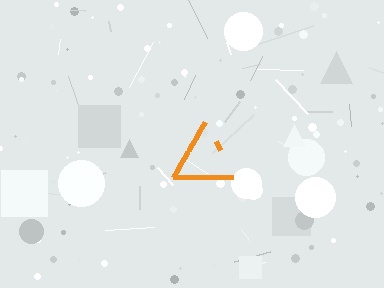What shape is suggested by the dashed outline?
The dashed outline suggests a triangle.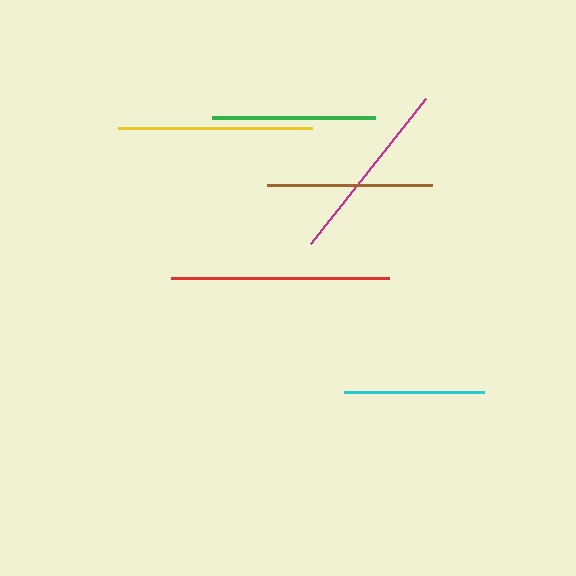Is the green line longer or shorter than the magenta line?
The magenta line is longer than the green line.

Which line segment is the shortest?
The cyan line is the shortest at approximately 141 pixels.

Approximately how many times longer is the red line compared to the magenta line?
The red line is approximately 1.2 times the length of the magenta line.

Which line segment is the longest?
The red line is the longest at approximately 217 pixels.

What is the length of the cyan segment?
The cyan segment is approximately 141 pixels long.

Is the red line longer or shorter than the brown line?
The red line is longer than the brown line.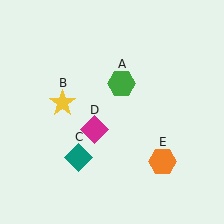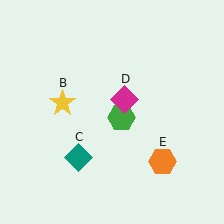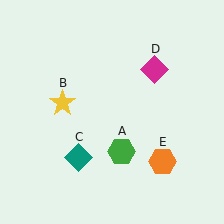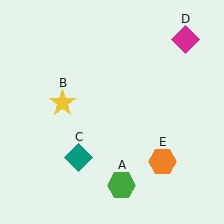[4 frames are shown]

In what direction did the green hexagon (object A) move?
The green hexagon (object A) moved down.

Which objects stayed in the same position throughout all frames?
Yellow star (object B) and teal diamond (object C) and orange hexagon (object E) remained stationary.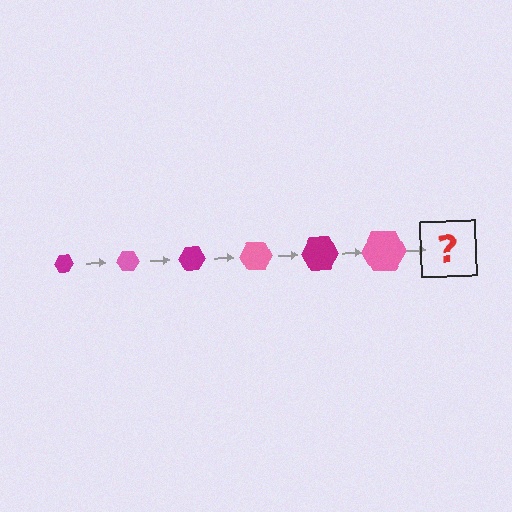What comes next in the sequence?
The next element should be a magenta hexagon, larger than the previous one.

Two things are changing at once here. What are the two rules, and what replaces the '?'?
The two rules are that the hexagon grows larger each step and the color cycles through magenta and pink. The '?' should be a magenta hexagon, larger than the previous one.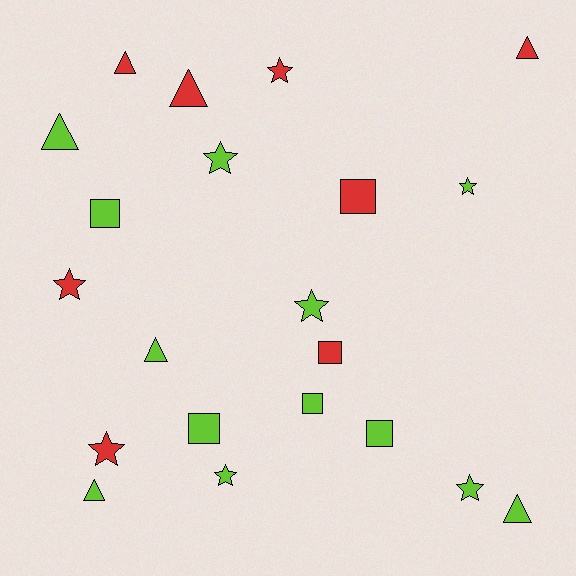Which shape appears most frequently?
Star, with 8 objects.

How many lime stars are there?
There are 5 lime stars.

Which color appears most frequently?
Lime, with 13 objects.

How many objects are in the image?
There are 21 objects.